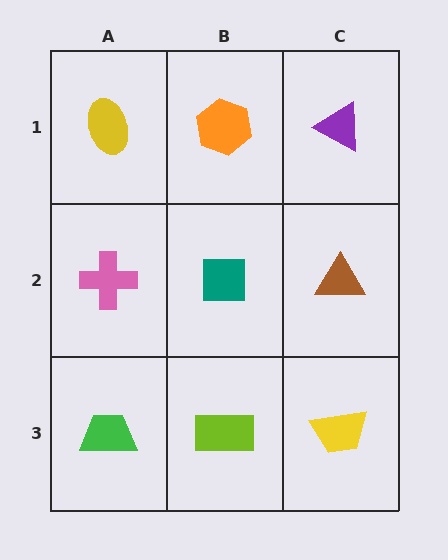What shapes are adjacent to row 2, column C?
A purple triangle (row 1, column C), a yellow trapezoid (row 3, column C), a teal square (row 2, column B).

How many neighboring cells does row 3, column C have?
2.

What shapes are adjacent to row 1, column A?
A pink cross (row 2, column A), an orange hexagon (row 1, column B).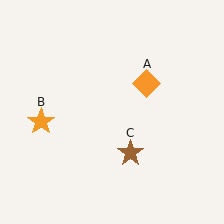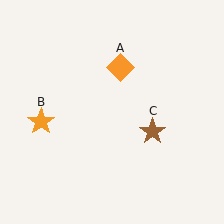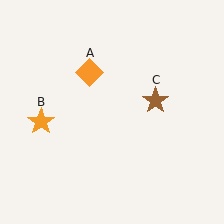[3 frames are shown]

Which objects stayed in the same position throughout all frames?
Orange star (object B) remained stationary.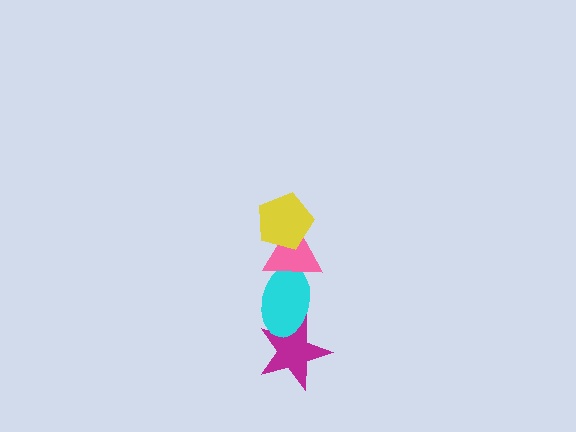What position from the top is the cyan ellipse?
The cyan ellipse is 3rd from the top.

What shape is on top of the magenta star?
The cyan ellipse is on top of the magenta star.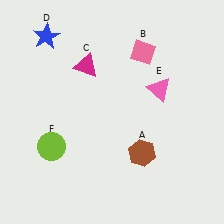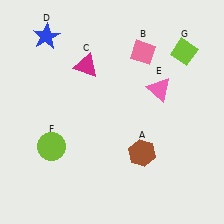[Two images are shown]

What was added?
A lime diamond (G) was added in Image 2.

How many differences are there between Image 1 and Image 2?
There is 1 difference between the two images.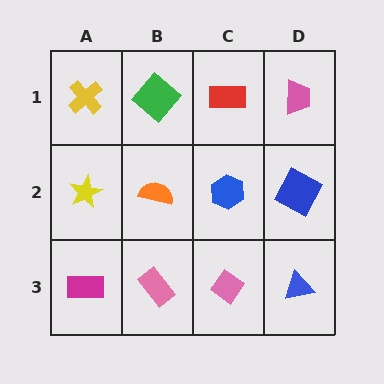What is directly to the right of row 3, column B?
A pink diamond.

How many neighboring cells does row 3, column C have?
3.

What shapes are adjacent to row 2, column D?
A pink trapezoid (row 1, column D), a blue triangle (row 3, column D), a blue hexagon (row 2, column C).